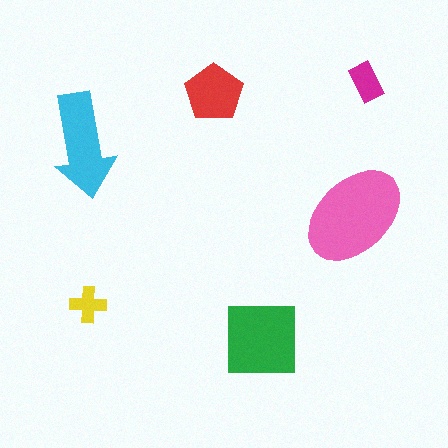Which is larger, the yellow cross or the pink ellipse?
The pink ellipse.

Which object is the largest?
The pink ellipse.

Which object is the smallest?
The yellow cross.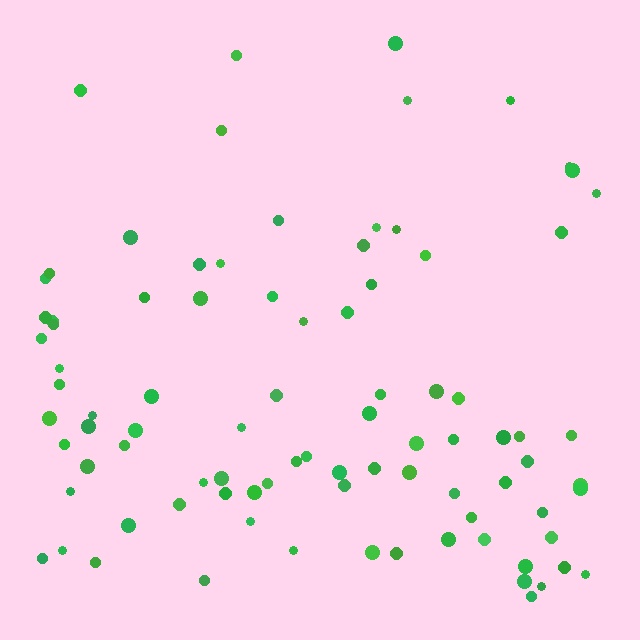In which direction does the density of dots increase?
From top to bottom, with the bottom side densest.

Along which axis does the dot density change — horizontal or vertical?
Vertical.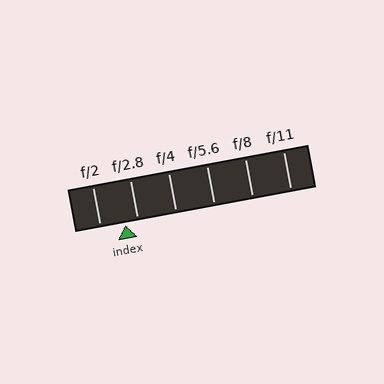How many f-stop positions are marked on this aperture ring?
There are 6 f-stop positions marked.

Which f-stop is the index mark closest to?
The index mark is closest to f/2.8.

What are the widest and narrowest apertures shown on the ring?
The widest aperture shown is f/2 and the narrowest is f/11.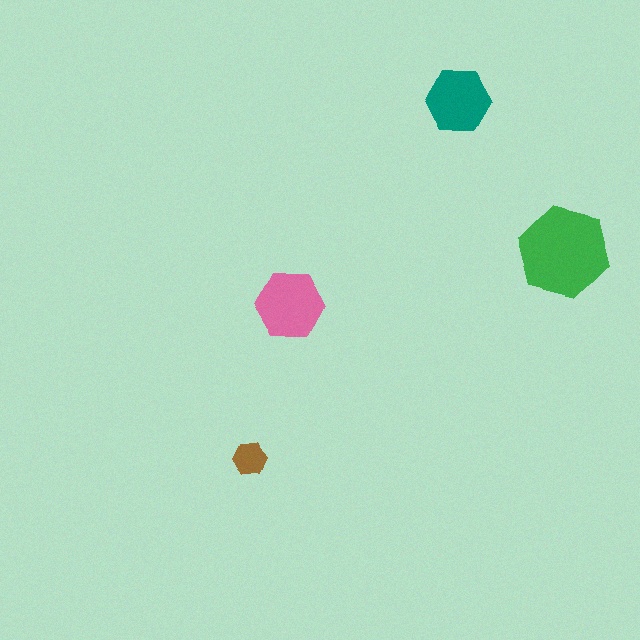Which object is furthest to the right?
The green hexagon is rightmost.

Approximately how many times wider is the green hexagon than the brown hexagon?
About 2.5 times wider.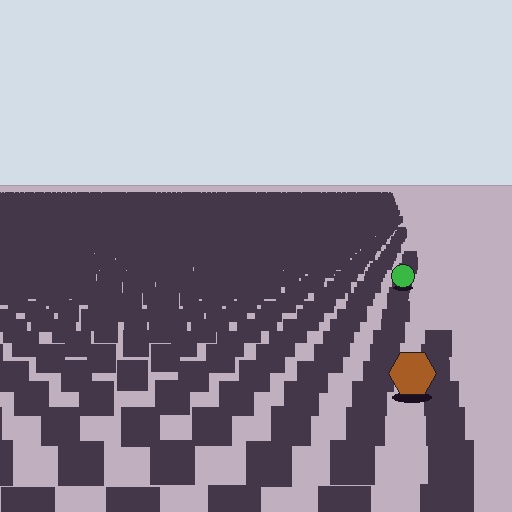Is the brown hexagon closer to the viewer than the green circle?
Yes. The brown hexagon is closer — you can tell from the texture gradient: the ground texture is coarser near it.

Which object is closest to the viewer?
The brown hexagon is closest. The texture marks near it are larger and more spread out.